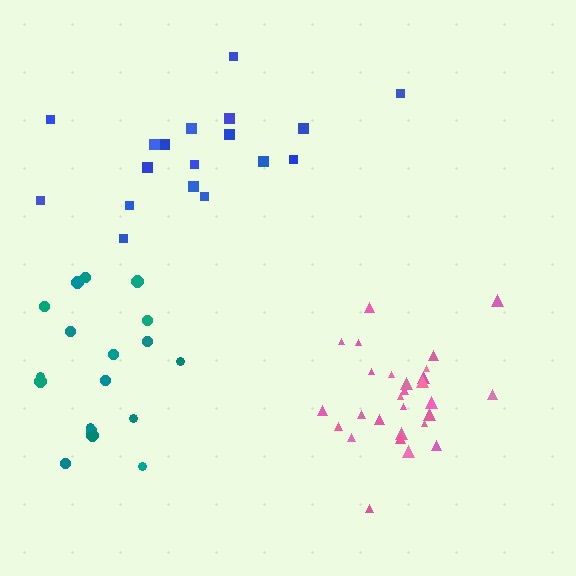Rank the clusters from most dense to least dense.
pink, teal, blue.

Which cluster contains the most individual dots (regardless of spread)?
Pink (29).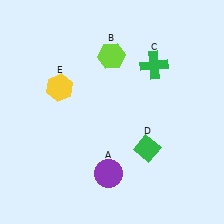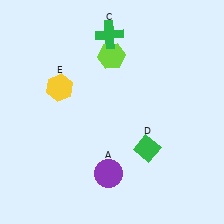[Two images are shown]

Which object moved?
The green cross (C) moved left.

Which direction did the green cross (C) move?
The green cross (C) moved left.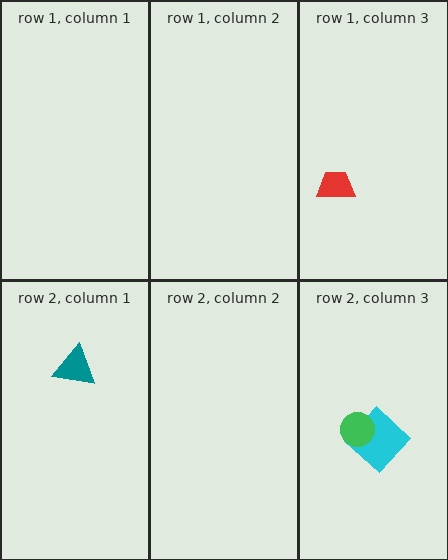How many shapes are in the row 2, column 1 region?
1.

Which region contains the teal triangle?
The row 2, column 1 region.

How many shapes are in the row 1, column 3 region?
1.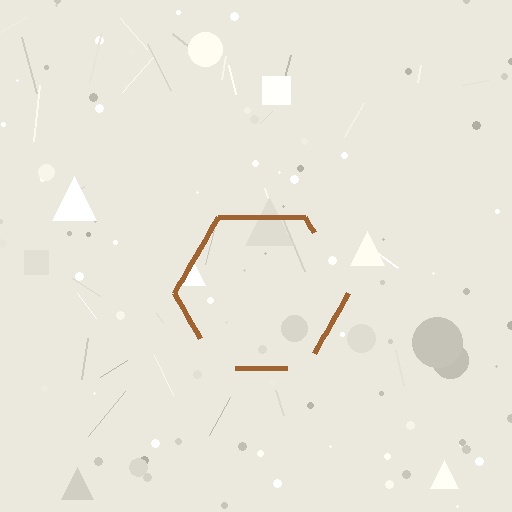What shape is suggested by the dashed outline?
The dashed outline suggests a hexagon.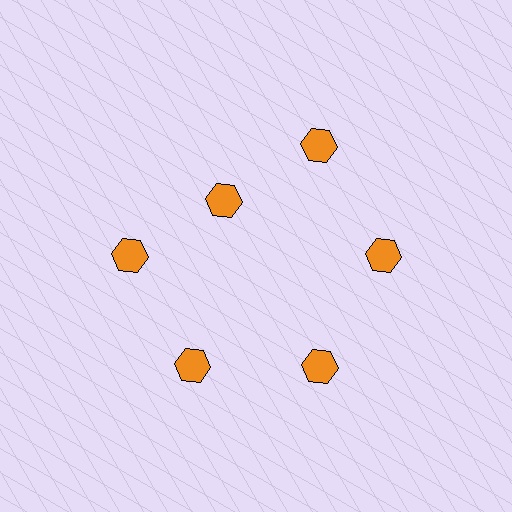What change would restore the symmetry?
The symmetry would be restored by moving it outward, back onto the ring so that all 6 hexagons sit at equal angles and equal distance from the center.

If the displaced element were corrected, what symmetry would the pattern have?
It would have 6-fold rotational symmetry — the pattern would map onto itself every 60 degrees.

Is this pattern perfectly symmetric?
No. The 6 orange hexagons are arranged in a ring, but one element near the 11 o'clock position is pulled inward toward the center, breaking the 6-fold rotational symmetry.